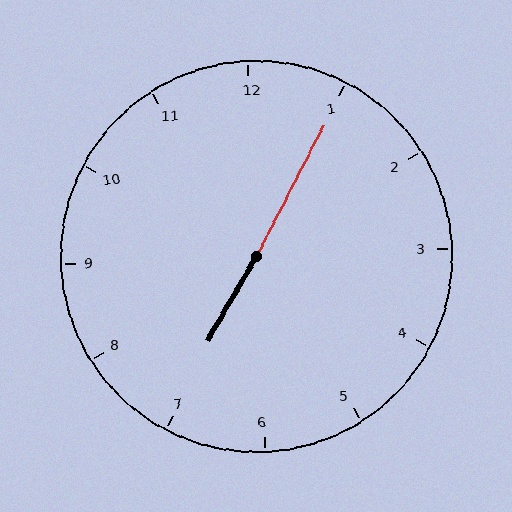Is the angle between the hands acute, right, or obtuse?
It is obtuse.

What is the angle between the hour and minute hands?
Approximately 178 degrees.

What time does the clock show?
7:05.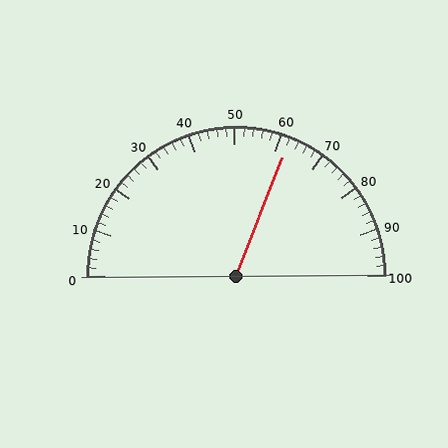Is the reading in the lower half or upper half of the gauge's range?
The reading is in the upper half of the range (0 to 100).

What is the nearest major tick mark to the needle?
The nearest major tick mark is 60.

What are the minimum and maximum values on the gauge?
The gauge ranges from 0 to 100.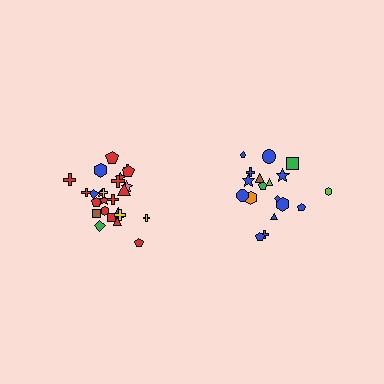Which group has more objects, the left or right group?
The left group.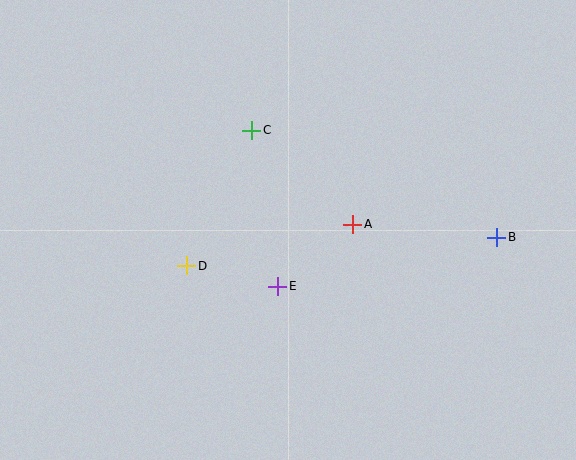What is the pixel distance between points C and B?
The distance between C and B is 267 pixels.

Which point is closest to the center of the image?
Point E at (278, 286) is closest to the center.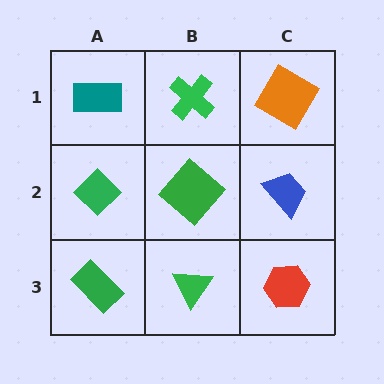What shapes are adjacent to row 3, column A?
A green diamond (row 2, column A), a green triangle (row 3, column B).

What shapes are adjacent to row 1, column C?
A blue trapezoid (row 2, column C), a green cross (row 1, column B).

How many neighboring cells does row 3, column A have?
2.